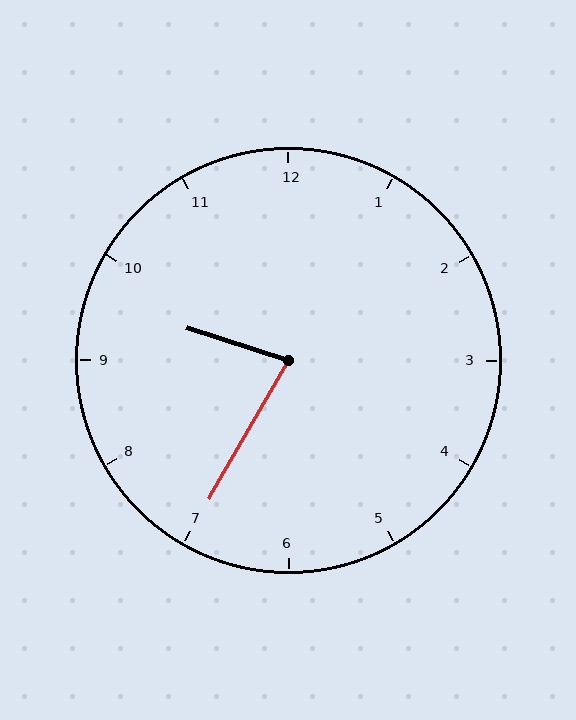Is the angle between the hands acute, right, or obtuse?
It is acute.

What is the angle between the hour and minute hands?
Approximately 78 degrees.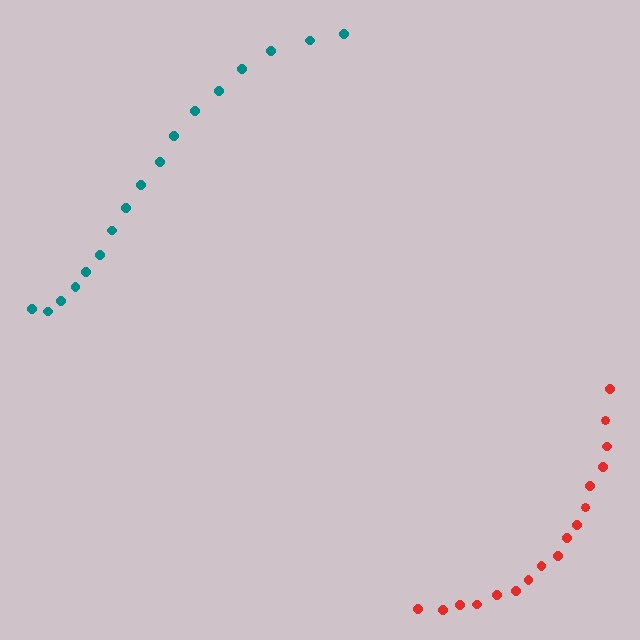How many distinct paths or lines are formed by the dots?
There are 2 distinct paths.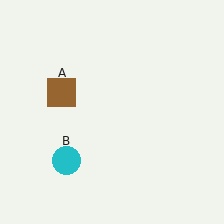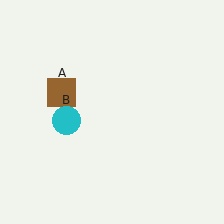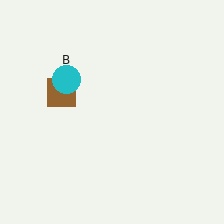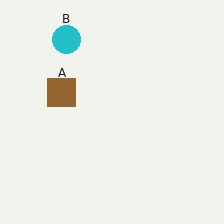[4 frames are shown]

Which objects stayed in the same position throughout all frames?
Brown square (object A) remained stationary.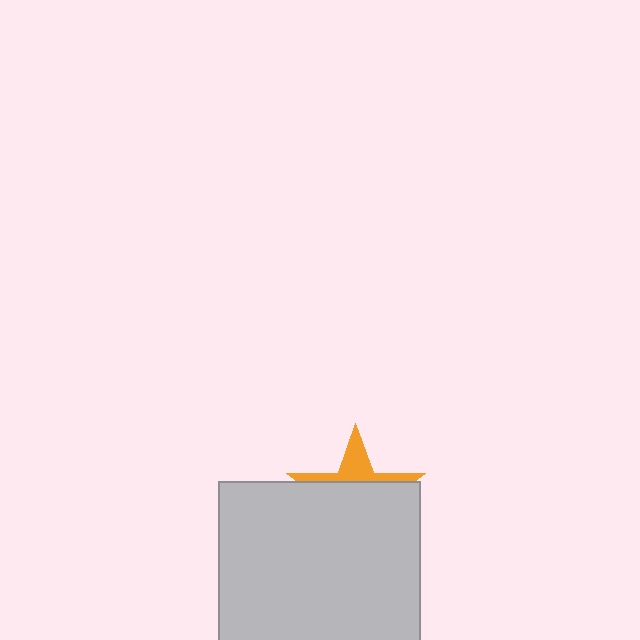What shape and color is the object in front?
The object in front is a light gray square.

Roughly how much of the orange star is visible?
A small part of it is visible (roughly 31%).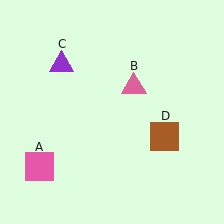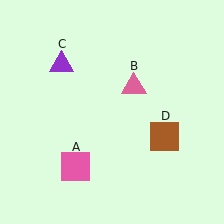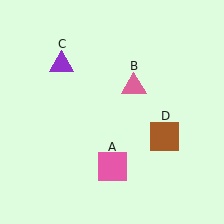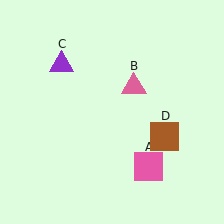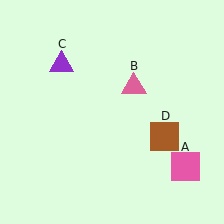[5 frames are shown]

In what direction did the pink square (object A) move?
The pink square (object A) moved right.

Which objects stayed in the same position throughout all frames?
Pink triangle (object B) and purple triangle (object C) and brown square (object D) remained stationary.